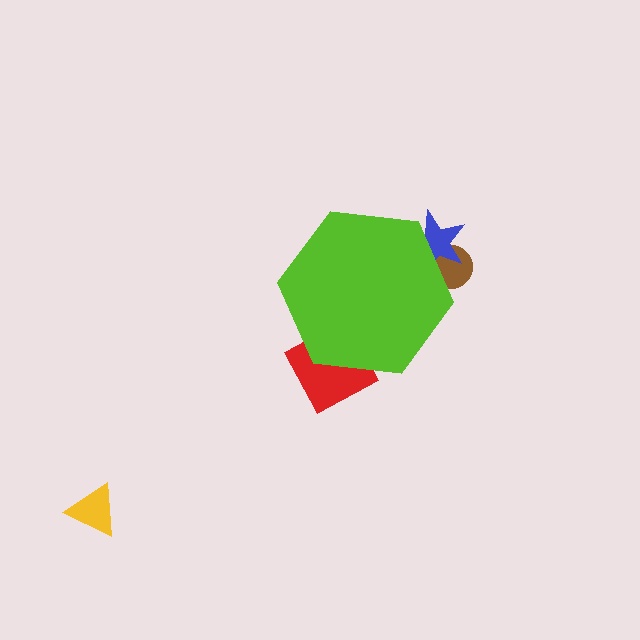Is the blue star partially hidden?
Yes, the blue star is partially hidden behind the lime hexagon.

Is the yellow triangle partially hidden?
No, the yellow triangle is fully visible.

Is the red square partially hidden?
Yes, the red square is partially hidden behind the lime hexagon.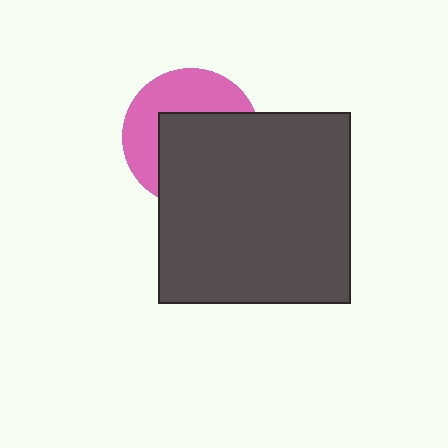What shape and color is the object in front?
The object in front is a dark gray square.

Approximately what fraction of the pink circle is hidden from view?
Roughly 57% of the pink circle is hidden behind the dark gray square.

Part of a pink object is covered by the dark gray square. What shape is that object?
It is a circle.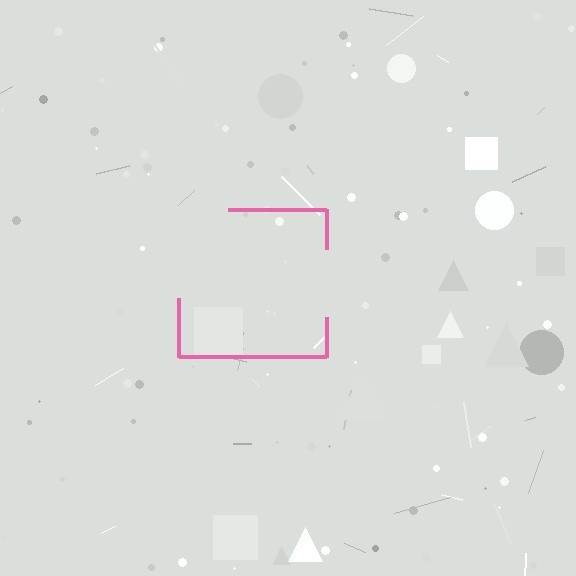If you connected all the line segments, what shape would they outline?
They would outline a square.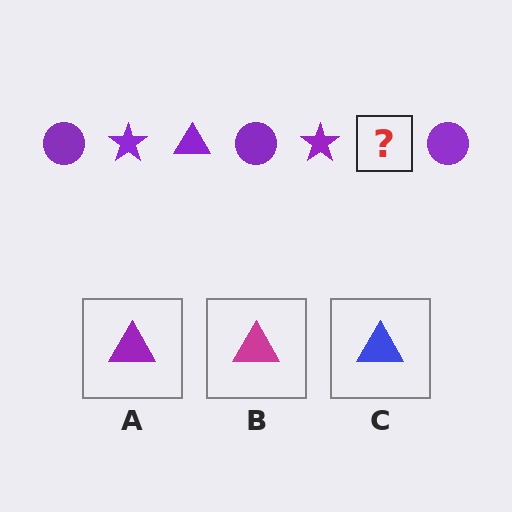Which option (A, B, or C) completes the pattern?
A.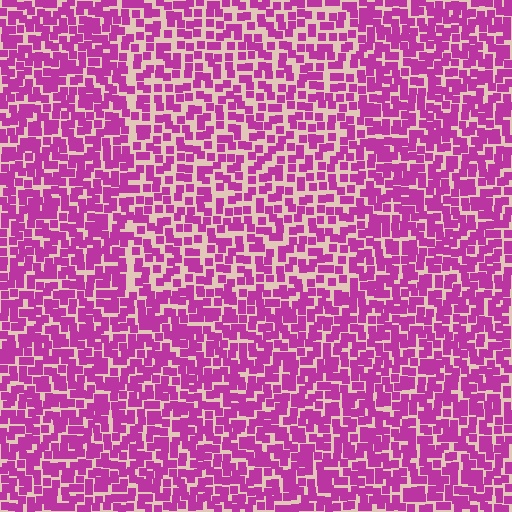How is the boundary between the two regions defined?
The boundary is defined by a change in element density (approximately 1.4x ratio). All elements are the same color, size, and shape.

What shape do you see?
I see a rectangle.